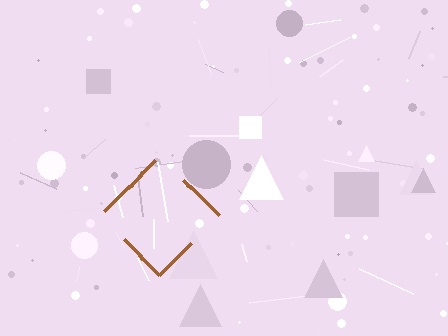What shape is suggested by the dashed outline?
The dashed outline suggests a diamond.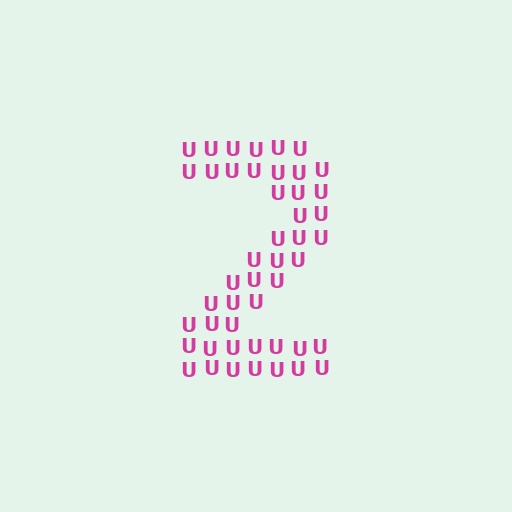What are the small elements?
The small elements are letter U's.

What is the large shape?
The large shape is the digit 2.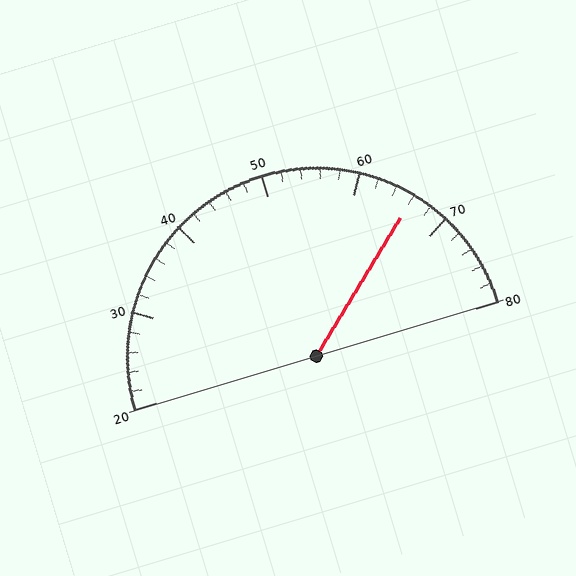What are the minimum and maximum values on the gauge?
The gauge ranges from 20 to 80.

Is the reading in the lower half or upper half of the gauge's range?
The reading is in the upper half of the range (20 to 80).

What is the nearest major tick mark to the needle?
The nearest major tick mark is 70.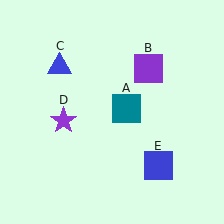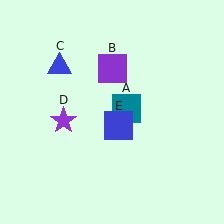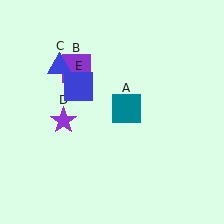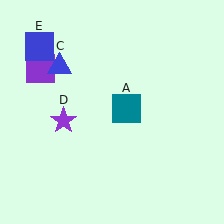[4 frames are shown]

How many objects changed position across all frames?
2 objects changed position: purple square (object B), blue square (object E).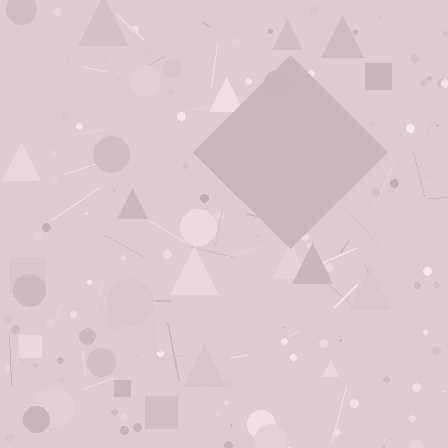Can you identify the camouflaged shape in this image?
The camouflaged shape is a diamond.